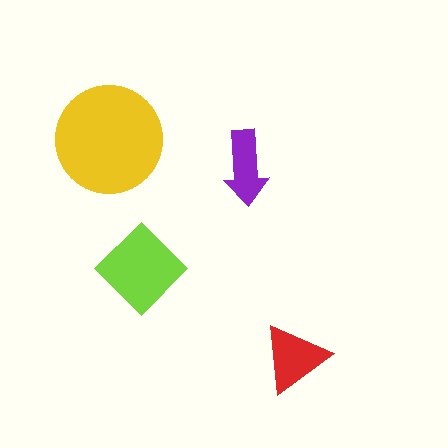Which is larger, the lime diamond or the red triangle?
The lime diamond.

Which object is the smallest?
The purple arrow.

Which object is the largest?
The yellow circle.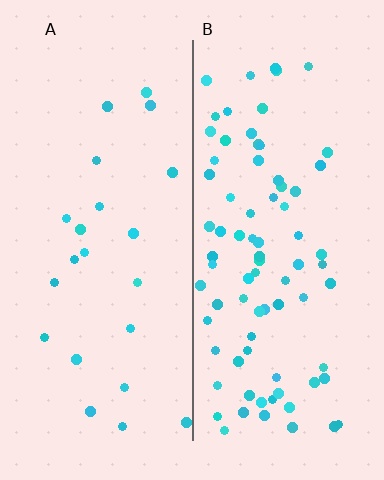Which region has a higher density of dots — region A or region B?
B (the right).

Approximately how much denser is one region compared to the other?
Approximately 3.6× — region B over region A.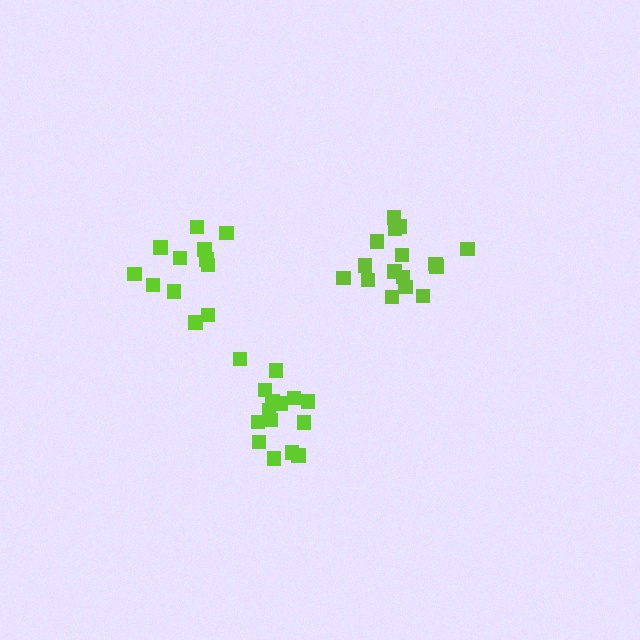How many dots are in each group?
Group 1: 15 dots, Group 2: 12 dots, Group 3: 16 dots (43 total).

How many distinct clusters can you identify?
There are 3 distinct clusters.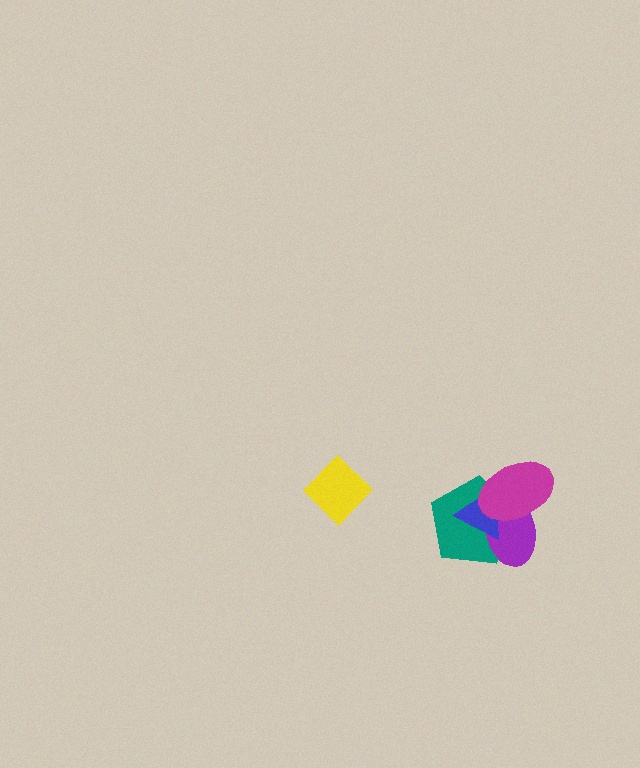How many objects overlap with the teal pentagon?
3 objects overlap with the teal pentagon.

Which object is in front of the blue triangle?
The magenta ellipse is in front of the blue triangle.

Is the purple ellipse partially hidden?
Yes, it is partially covered by another shape.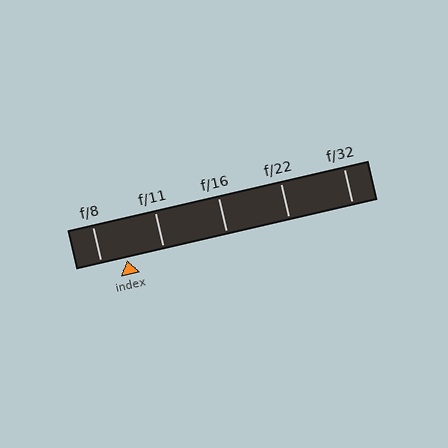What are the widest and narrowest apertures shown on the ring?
The widest aperture shown is f/8 and the narrowest is f/32.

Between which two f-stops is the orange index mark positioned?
The index mark is between f/8 and f/11.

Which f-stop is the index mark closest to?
The index mark is closest to f/8.